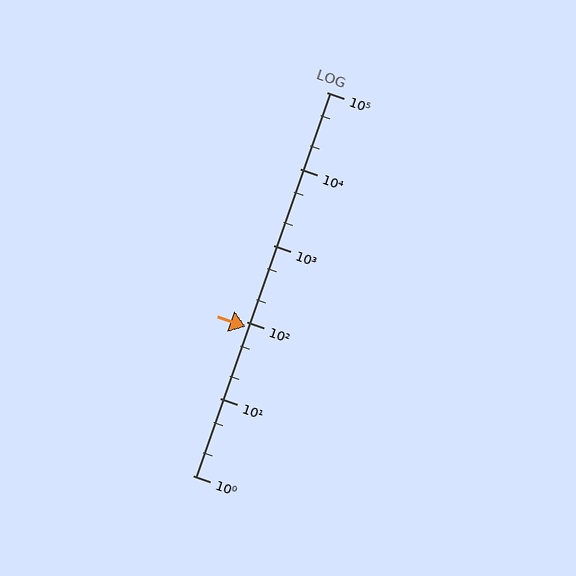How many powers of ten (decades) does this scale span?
The scale spans 5 decades, from 1 to 100000.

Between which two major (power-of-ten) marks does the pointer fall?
The pointer is between 10 and 100.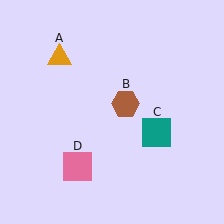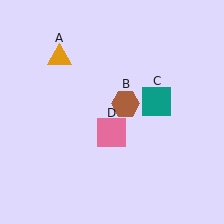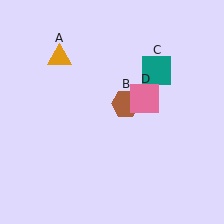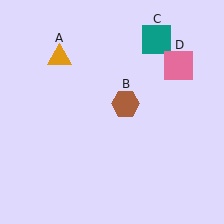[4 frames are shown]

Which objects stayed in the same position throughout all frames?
Orange triangle (object A) and brown hexagon (object B) remained stationary.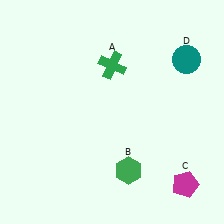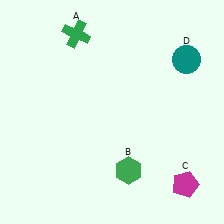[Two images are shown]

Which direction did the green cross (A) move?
The green cross (A) moved left.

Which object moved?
The green cross (A) moved left.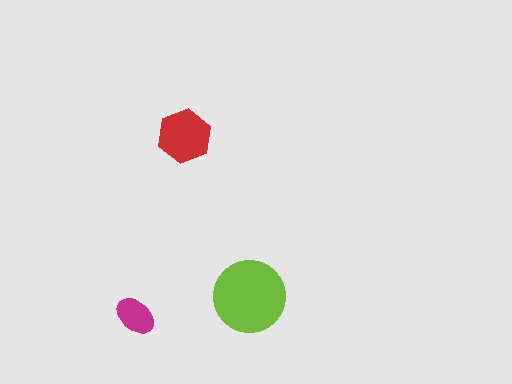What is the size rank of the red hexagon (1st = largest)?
2nd.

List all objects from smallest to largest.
The magenta ellipse, the red hexagon, the lime circle.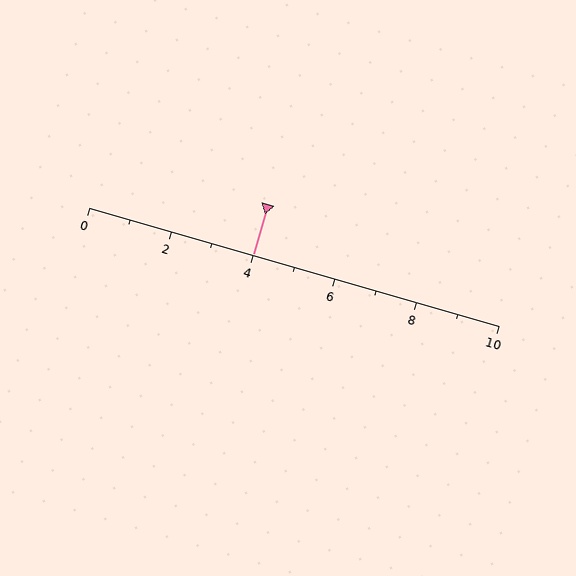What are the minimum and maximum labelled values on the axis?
The axis runs from 0 to 10.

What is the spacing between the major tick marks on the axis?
The major ticks are spaced 2 apart.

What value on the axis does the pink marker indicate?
The marker indicates approximately 4.